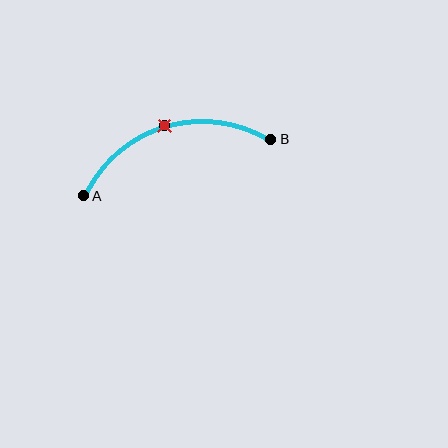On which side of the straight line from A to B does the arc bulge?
The arc bulges above the straight line connecting A and B.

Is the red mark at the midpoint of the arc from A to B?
Yes. The red mark lies on the arc at equal arc-length from both A and B — it is the arc midpoint.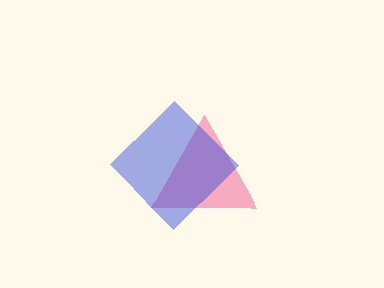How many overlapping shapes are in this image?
There are 2 overlapping shapes in the image.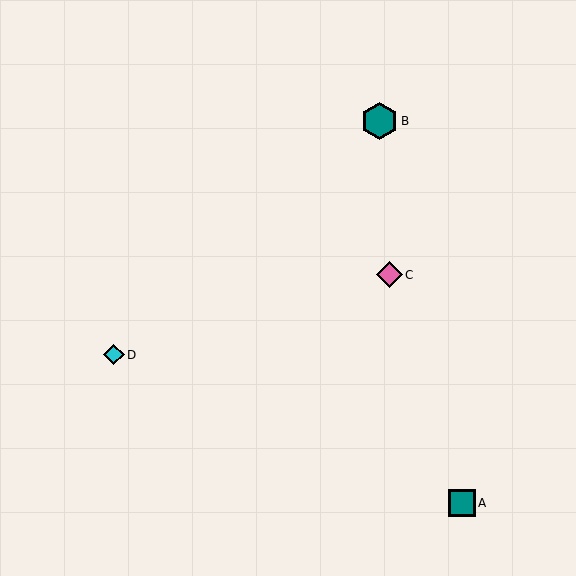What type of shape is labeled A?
Shape A is a teal square.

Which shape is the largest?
The teal hexagon (labeled B) is the largest.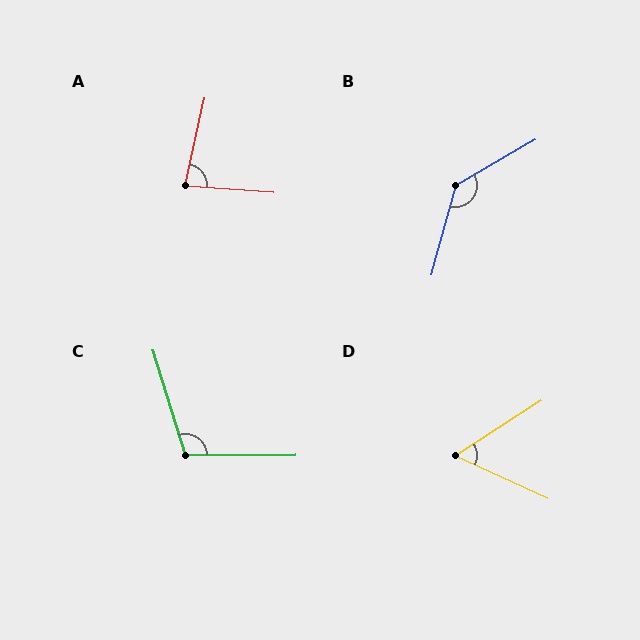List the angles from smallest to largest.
D (57°), A (82°), C (107°), B (136°).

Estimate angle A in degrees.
Approximately 82 degrees.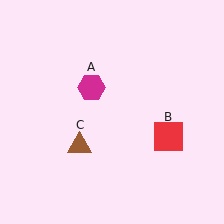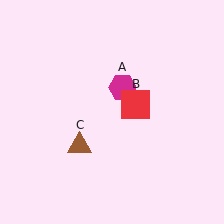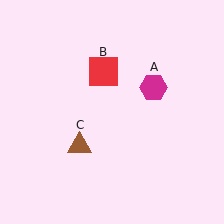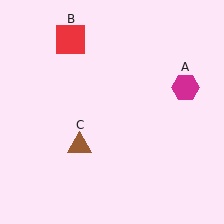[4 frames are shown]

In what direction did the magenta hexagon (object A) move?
The magenta hexagon (object A) moved right.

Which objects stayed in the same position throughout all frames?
Brown triangle (object C) remained stationary.